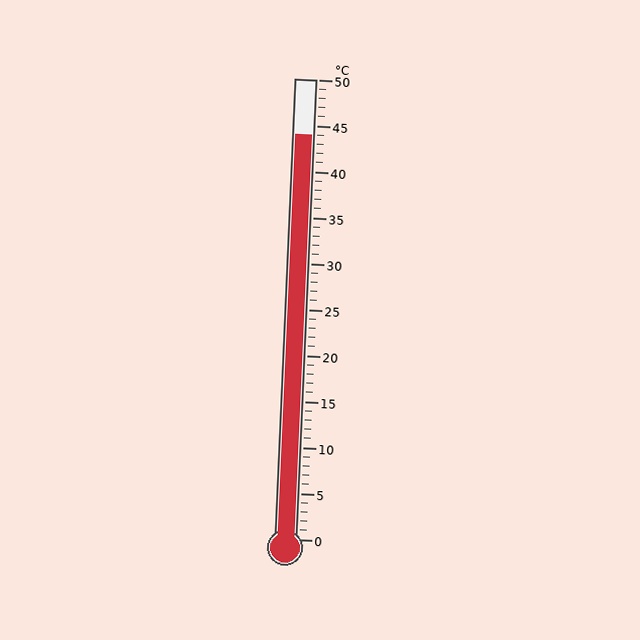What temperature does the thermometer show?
The thermometer shows approximately 44°C.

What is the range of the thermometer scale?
The thermometer scale ranges from 0°C to 50°C.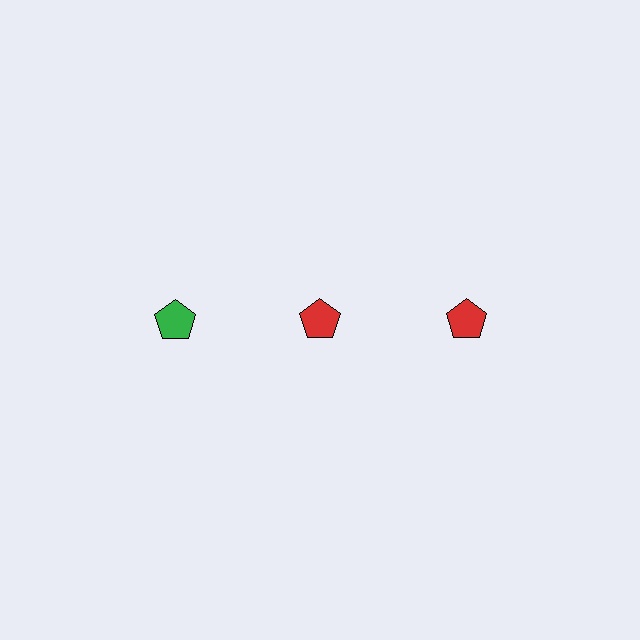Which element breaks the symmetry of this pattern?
The green pentagon in the top row, leftmost column breaks the symmetry. All other shapes are red pentagons.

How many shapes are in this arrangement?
There are 3 shapes arranged in a grid pattern.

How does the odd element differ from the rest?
It has a different color: green instead of red.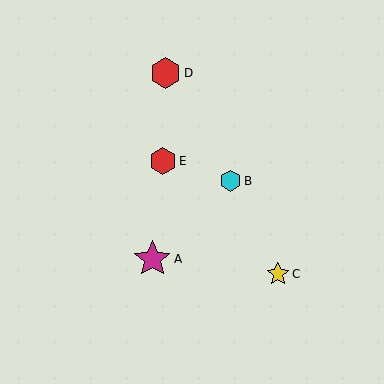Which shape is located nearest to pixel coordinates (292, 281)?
The yellow star (labeled C) at (278, 274) is nearest to that location.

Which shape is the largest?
The magenta star (labeled A) is the largest.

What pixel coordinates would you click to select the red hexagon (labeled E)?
Click at (163, 161) to select the red hexagon E.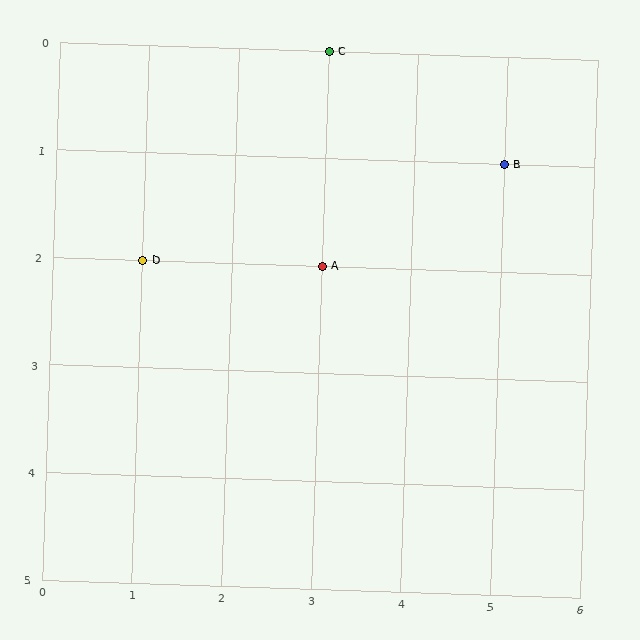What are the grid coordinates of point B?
Point B is at grid coordinates (5, 1).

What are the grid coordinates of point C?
Point C is at grid coordinates (3, 0).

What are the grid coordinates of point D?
Point D is at grid coordinates (1, 2).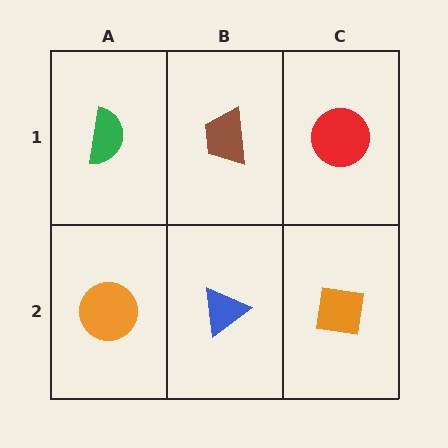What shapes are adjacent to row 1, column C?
An orange square (row 2, column C), a brown trapezoid (row 1, column B).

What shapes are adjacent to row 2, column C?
A red circle (row 1, column C), a blue triangle (row 2, column B).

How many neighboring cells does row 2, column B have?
3.